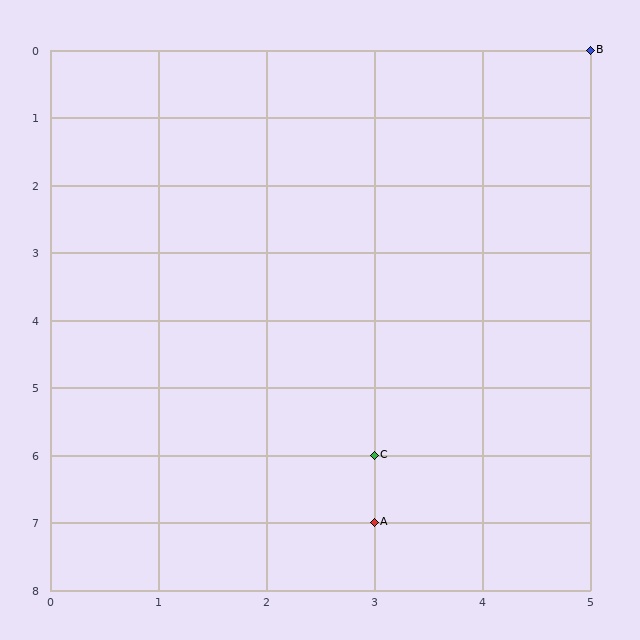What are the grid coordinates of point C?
Point C is at grid coordinates (3, 6).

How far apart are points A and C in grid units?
Points A and C are 1 row apart.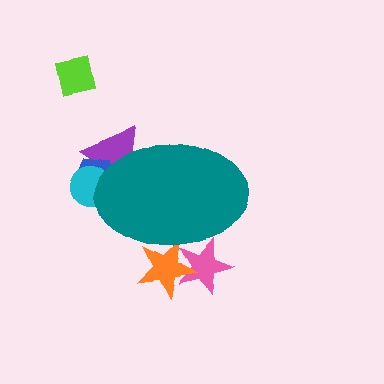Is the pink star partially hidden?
Yes, the pink star is partially hidden behind the teal ellipse.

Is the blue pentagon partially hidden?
Yes, the blue pentagon is partially hidden behind the teal ellipse.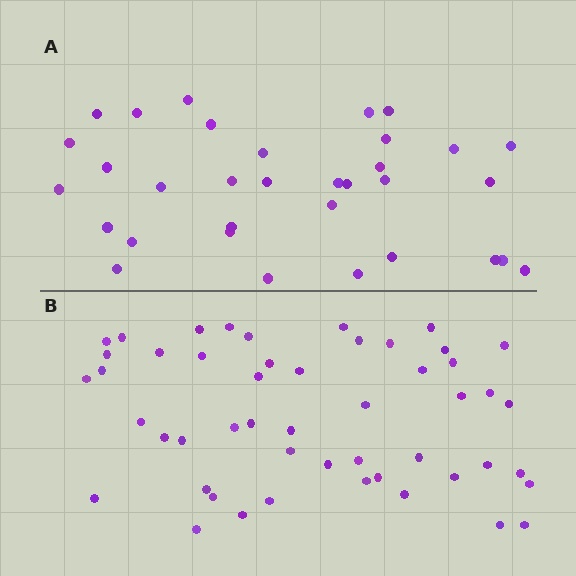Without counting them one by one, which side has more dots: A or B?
Region B (the bottom region) has more dots.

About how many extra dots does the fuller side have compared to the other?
Region B has approximately 15 more dots than region A.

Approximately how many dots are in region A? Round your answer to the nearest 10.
About 30 dots. (The exact count is 33, which rounds to 30.)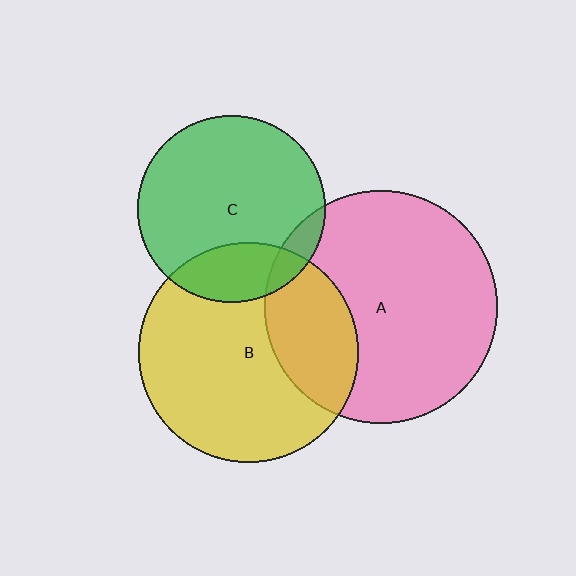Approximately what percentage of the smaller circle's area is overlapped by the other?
Approximately 10%.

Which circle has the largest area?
Circle A (pink).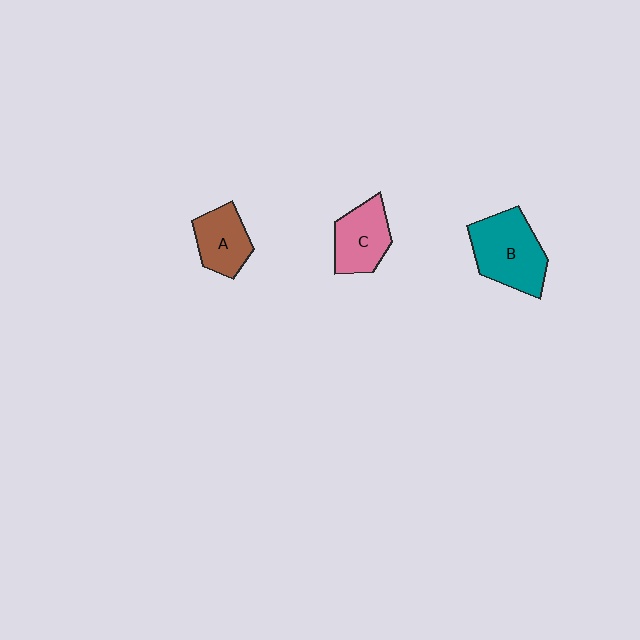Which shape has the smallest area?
Shape A (brown).